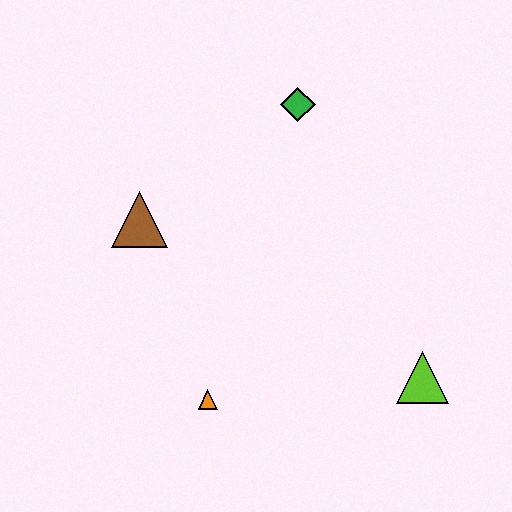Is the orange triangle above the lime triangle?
No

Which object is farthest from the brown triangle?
The lime triangle is farthest from the brown triangle.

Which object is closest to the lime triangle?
The orange triangle is closest to the lime triangle.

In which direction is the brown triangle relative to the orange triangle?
The brown triangle is above the orange triangle.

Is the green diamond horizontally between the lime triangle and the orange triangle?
Yes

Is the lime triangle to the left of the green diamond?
No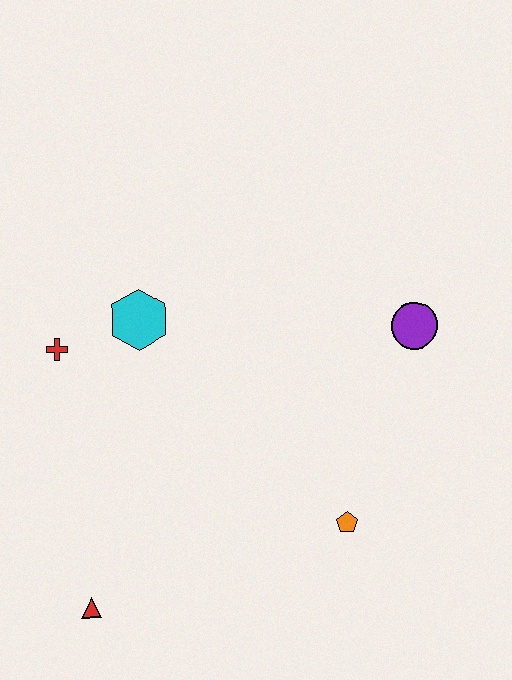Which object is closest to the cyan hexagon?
The red cross is closest to the cyan hexagon.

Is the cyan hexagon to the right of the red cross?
Yes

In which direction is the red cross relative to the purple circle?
The red cross is to the left of the purple circle.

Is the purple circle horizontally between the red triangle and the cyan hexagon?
No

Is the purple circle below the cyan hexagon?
Yes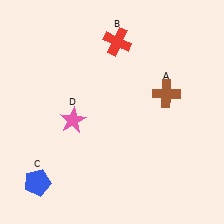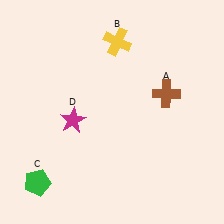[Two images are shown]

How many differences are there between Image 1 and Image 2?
There are 3 differences between the two images.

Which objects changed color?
B changed from red to yellow. C changed from blue to green. D changed from pink to magenta.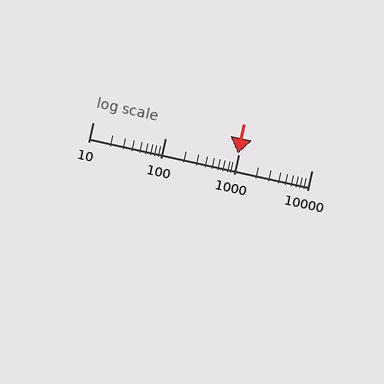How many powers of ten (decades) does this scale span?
The scale spans 3 decades, from 10 to 10000.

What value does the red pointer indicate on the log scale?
The pointer indicates approximately 970.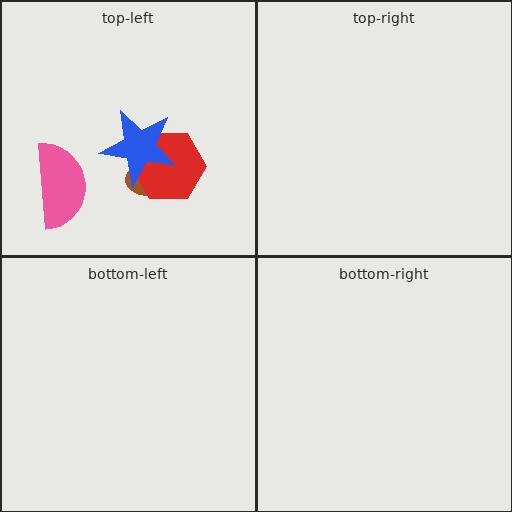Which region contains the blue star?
The top-left region.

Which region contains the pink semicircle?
The top-left region.